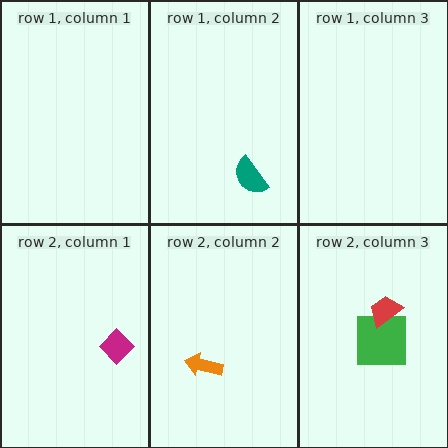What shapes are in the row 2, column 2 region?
The orange arrow.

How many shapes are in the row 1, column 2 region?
1.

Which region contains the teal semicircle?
The row 1, column 2 region.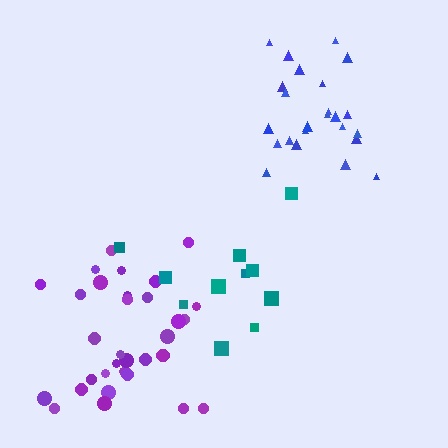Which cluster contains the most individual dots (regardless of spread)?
Purple (33).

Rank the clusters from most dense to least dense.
purple, blue, teal.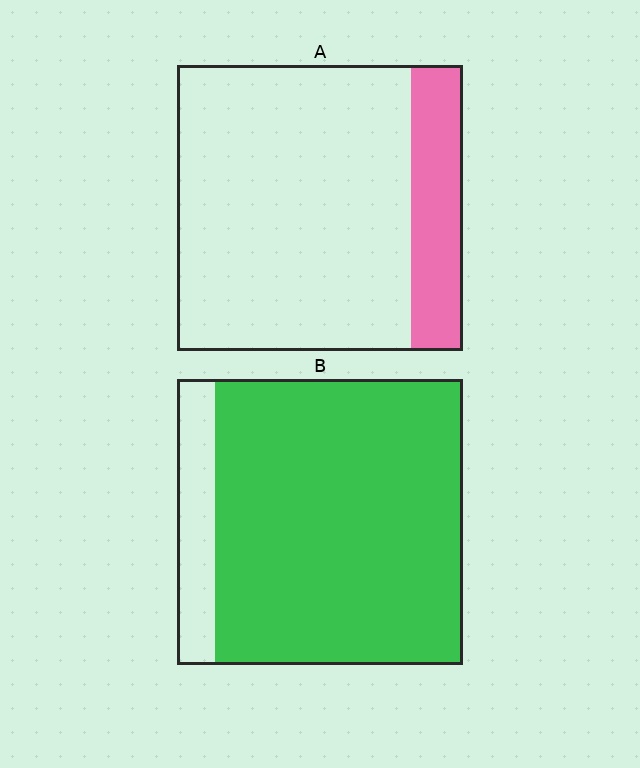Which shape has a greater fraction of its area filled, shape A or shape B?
Shape B.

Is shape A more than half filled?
No.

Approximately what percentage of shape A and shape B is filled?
A is approximately 20% and B is approximately 85%.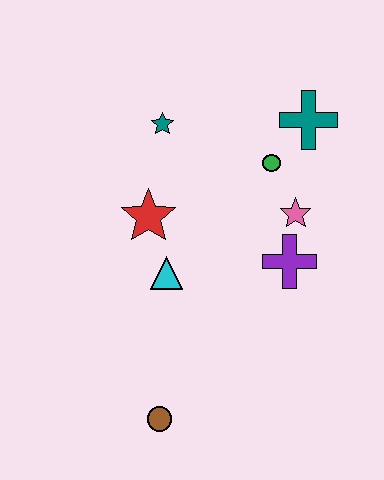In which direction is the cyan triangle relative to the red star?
The cyan triangle is below the red star.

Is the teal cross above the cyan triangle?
Yes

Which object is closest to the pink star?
The purple cross is closest to the pink star.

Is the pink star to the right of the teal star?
Yes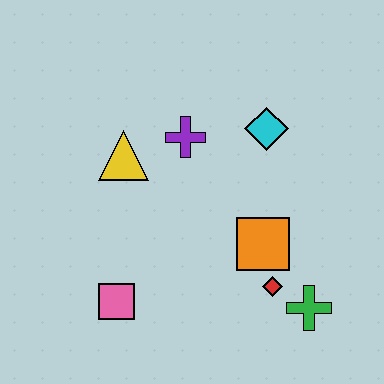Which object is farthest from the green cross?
The yellow triangle is farthest from the green cross.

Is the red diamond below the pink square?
No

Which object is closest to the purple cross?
The yellow triangle is closest to the purple cross.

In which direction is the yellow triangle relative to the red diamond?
The yellow triangle is to the left of the red diamond.